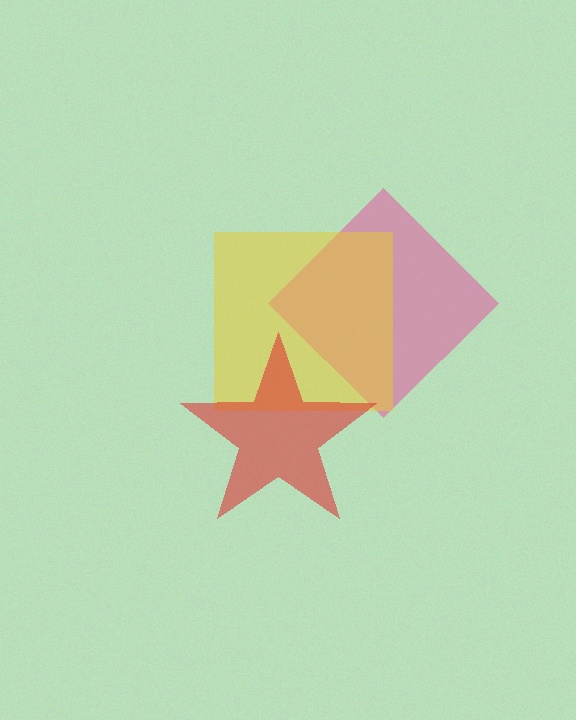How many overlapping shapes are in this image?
There are 3 overlapping shapes in the image.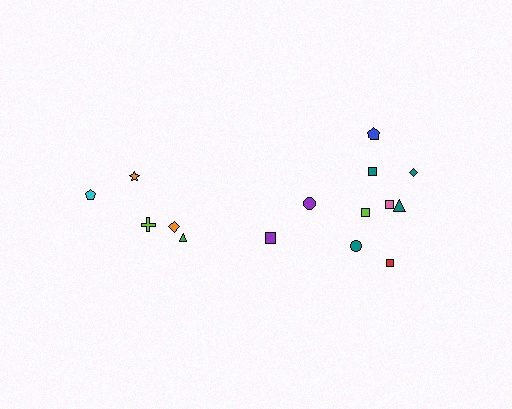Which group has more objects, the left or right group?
The right group.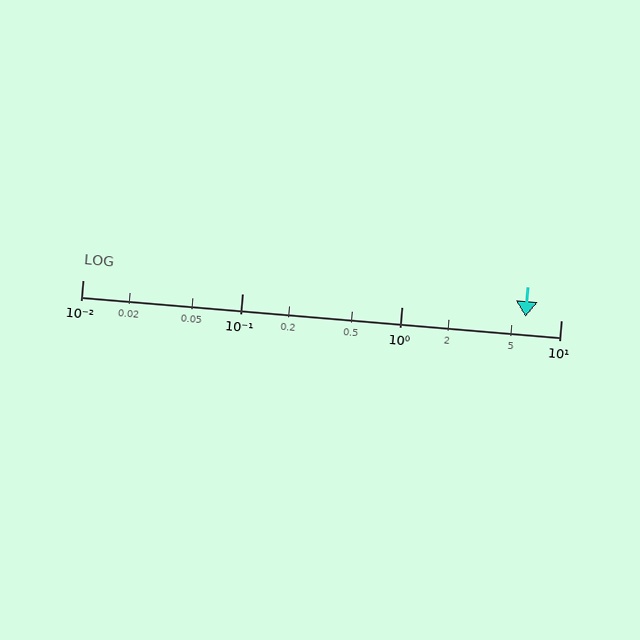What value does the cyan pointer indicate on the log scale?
The pointer indicates approximately 6.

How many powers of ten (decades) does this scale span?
The scale spans 3 decades, from 0.01 to 10.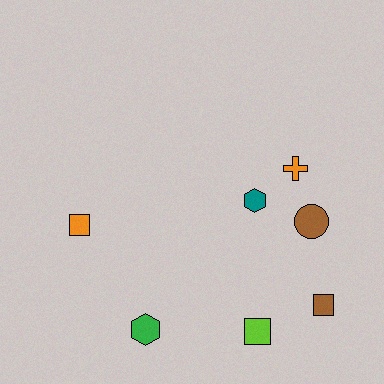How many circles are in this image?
There is 1 circle.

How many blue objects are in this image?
There are no blue objects.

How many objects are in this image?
There are 7 objects.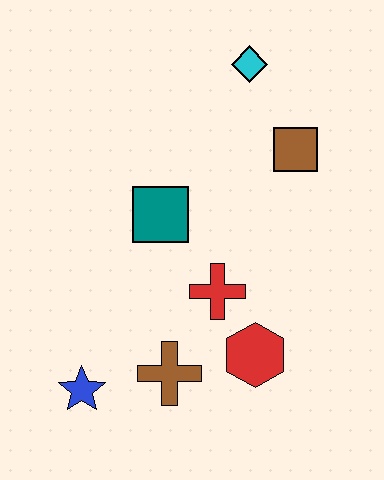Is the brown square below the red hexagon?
No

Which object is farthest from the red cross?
The cyan diamond is farthest from the red cross.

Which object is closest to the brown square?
The cyan diamond is closest to the brown square.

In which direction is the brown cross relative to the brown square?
The brown cross is below the brown square.